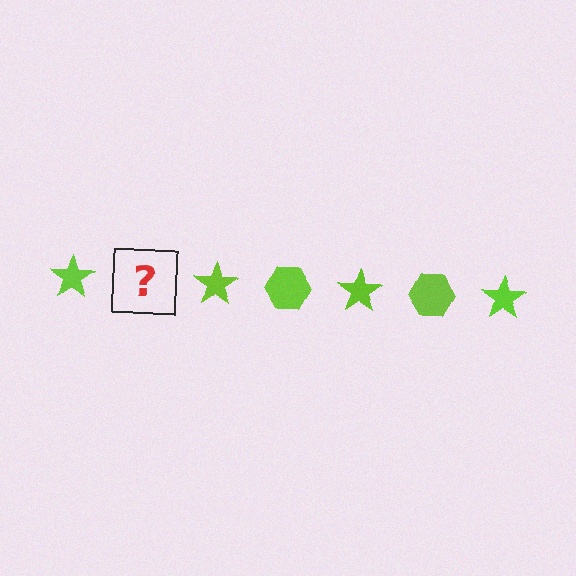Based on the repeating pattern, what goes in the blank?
The blank should be a lime hexagon.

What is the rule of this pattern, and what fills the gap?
The rule is that the pattern cycles through star, hexagon shapes in lime. The gap should be filled with a lime hexagon.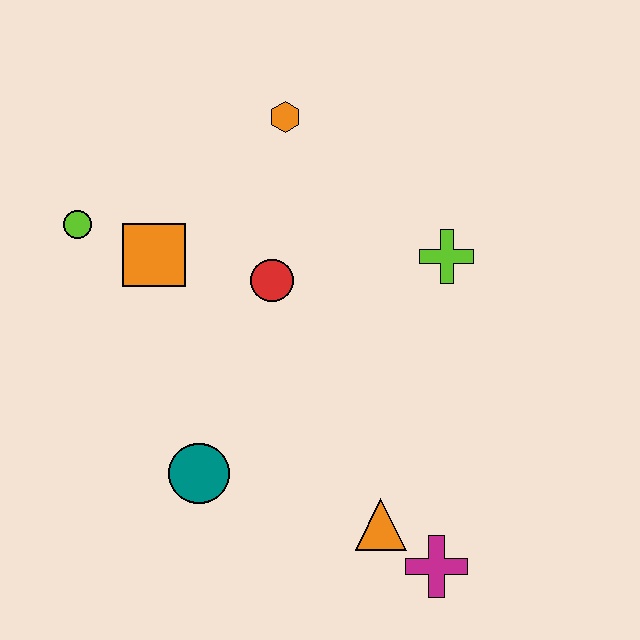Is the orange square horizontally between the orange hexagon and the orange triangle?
No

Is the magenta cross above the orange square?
No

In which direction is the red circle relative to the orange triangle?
The red circle is above the orange triangle.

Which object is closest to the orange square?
The lime circle is closest to the orange square.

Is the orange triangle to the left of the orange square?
No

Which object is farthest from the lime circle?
The magenta cross is farthest from the lime circle.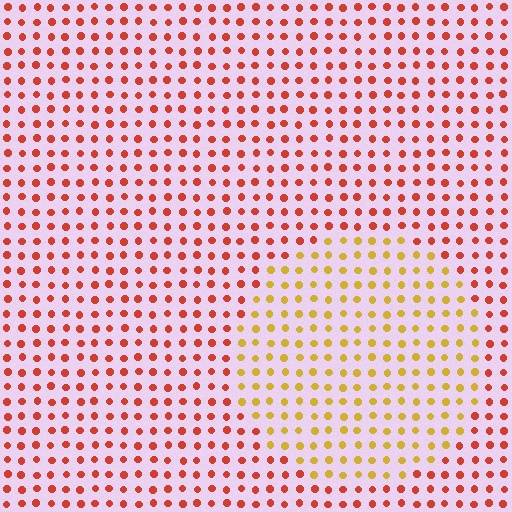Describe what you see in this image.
The image is filled with small red elements in a uniform arrangement. A circle-shaped region is visible where the elements are tinted to a slightly different hue, forming a subtle color boundary.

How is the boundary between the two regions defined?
The boundary is defined purely by a slight shift in hue (about 43 degrees). Spacing, size, and orientation are identical on both sides.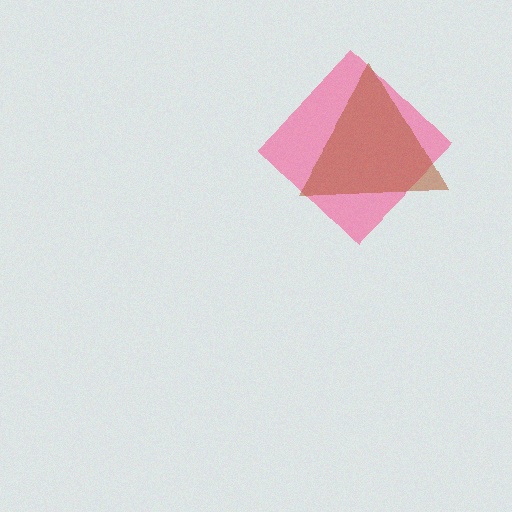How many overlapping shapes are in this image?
There are 2 overlapping shapes in the image.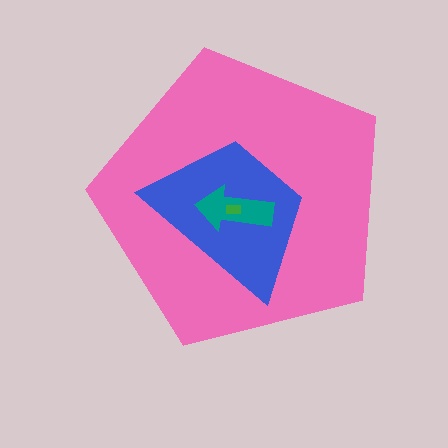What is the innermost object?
The green rectangle.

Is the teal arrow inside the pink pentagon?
Yes.